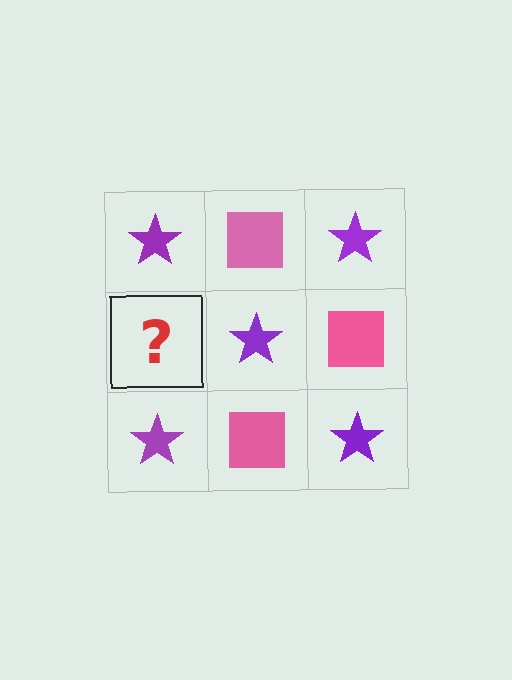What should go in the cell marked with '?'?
The missing cell should contain a pink square.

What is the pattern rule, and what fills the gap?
The rule is that it alternates purple star and pink square in a checkerboard pattern. The gap should be filled with a pink square.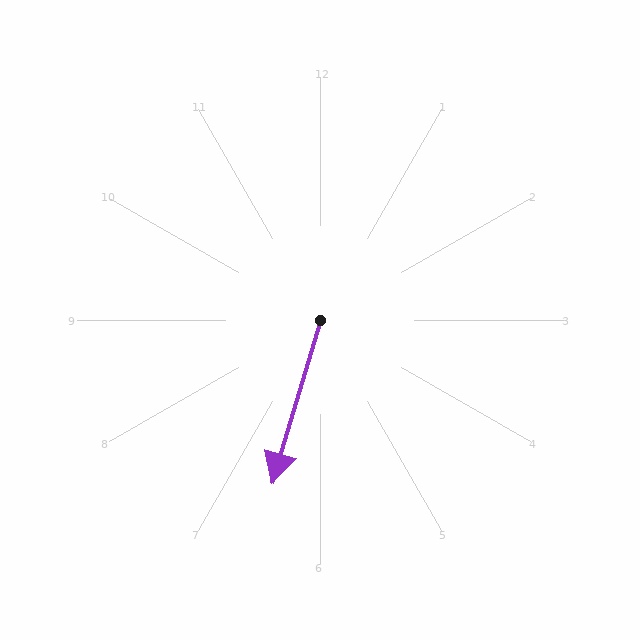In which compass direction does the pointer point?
South.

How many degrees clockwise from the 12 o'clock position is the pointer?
Approximately 196 degrees.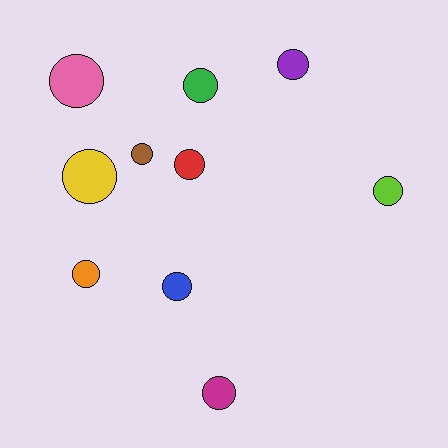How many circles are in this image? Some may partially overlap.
There are 10 circles.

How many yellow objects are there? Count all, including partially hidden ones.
There is 1 yellow object.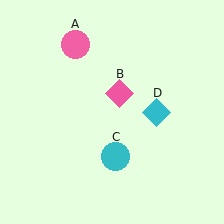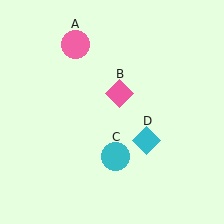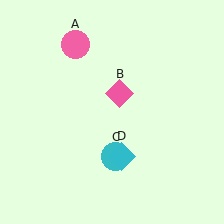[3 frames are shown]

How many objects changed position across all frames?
1 object changed position: cyan diamond (object D).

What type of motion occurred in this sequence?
The cyan diamond (object D) rotated clockwise around the center of the scene.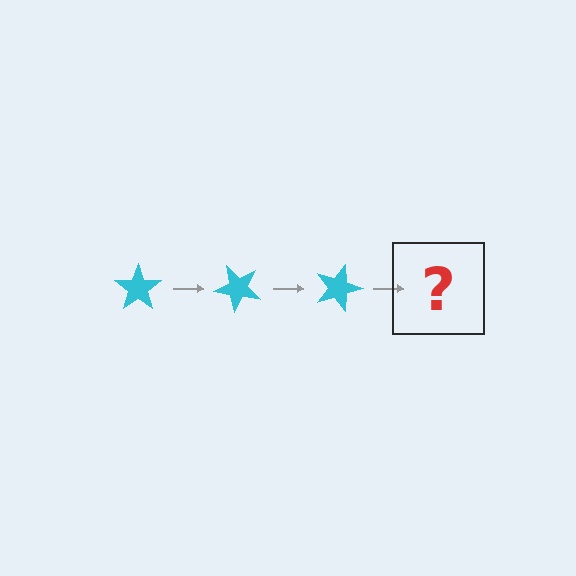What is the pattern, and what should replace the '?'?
The pattern is that the star rotates 45 degrees each step. The '?' should be a cyan star rotated 135 degrees.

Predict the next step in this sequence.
The next step is a cyan star rotated 135 degrees.